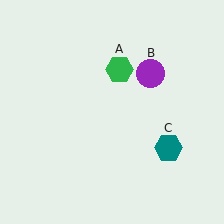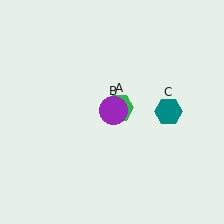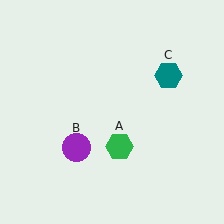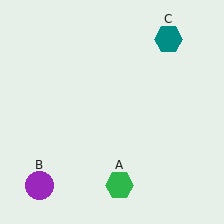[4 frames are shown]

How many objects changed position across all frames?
3 objects changed position: green hexagon (object A), purple circle (object B), teal hexagon (object C).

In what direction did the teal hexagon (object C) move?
The teal hexagon (object C) moved up.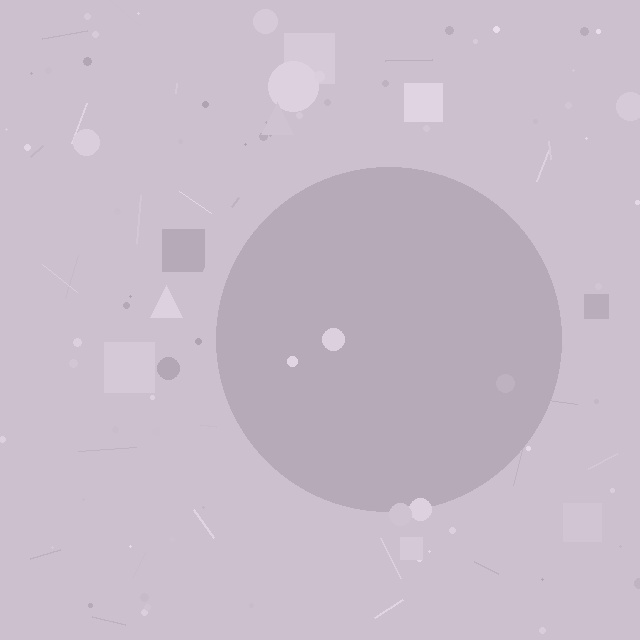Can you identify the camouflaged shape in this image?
The camouflaged shape is a circle.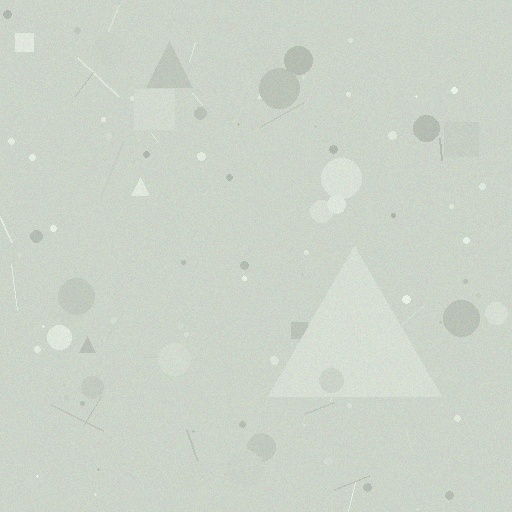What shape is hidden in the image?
A triangle is hidden in the image.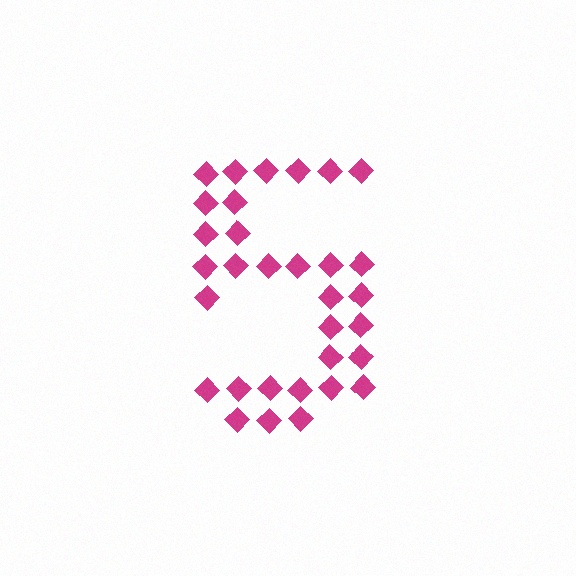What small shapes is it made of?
It is made of small diamonds.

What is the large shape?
The large shape is the digit 5.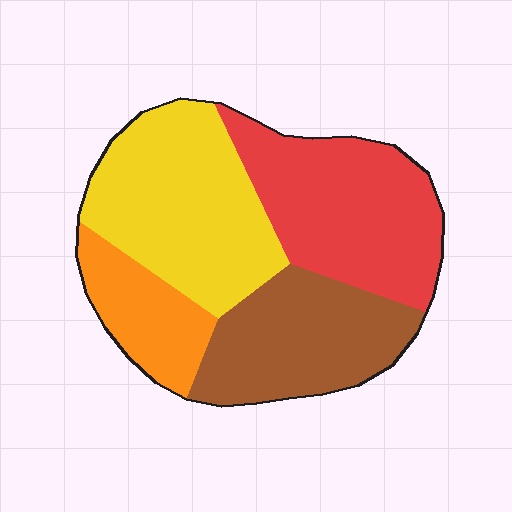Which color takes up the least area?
Orange, at roughly 15%.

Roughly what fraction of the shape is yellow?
Yellow covers roughly 30% of the shape.